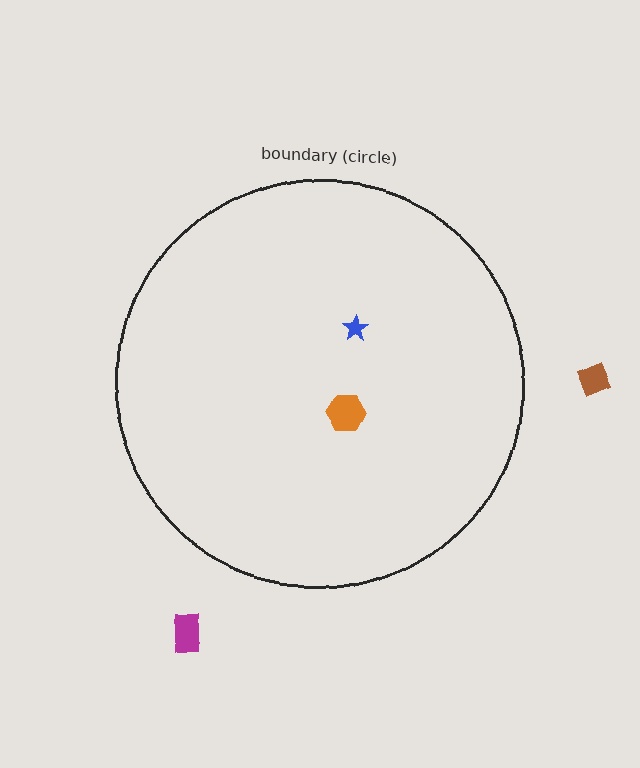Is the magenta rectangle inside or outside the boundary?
Outside.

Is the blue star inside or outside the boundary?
Inside.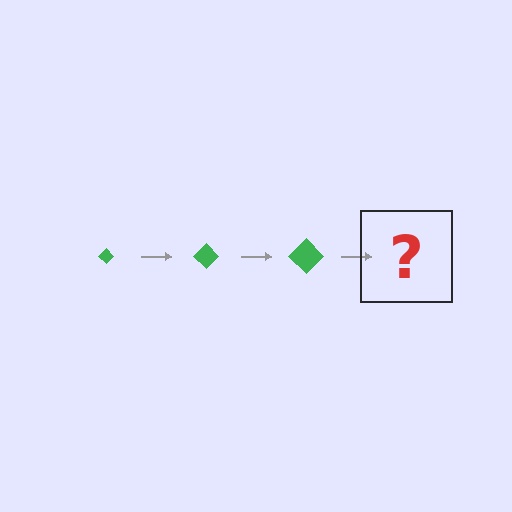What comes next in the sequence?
The next element should be a green diamond, larger than the previous one.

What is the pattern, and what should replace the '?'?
The pattern is that the diamond gets progressively larger each step. The '?' should be a green diamond, larger than the previous one.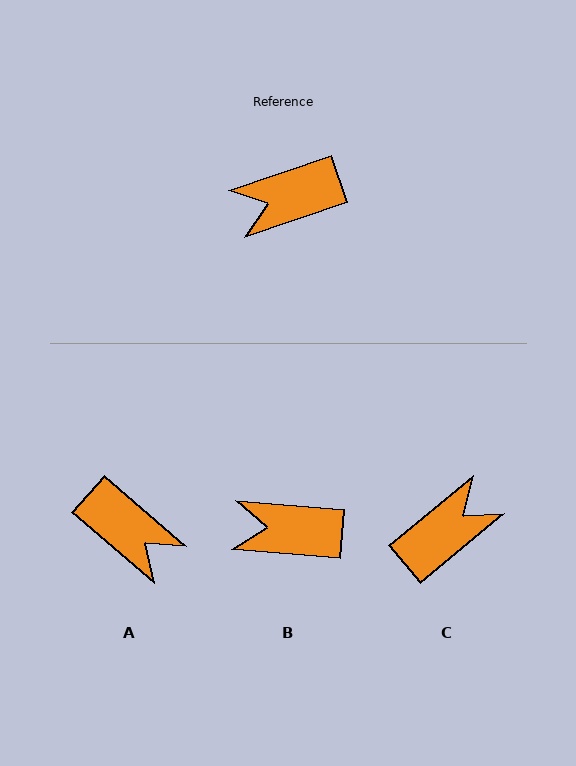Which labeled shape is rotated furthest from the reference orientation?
C, about 159 degrees away.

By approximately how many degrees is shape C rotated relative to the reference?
Approximately 159 degrees clockwise.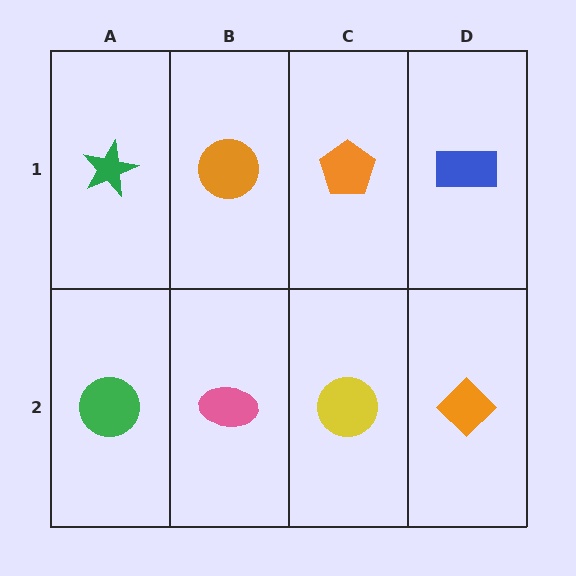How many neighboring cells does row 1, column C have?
3.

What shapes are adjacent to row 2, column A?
A green star (row 1, column A), a pink ellipse (row 2, column B).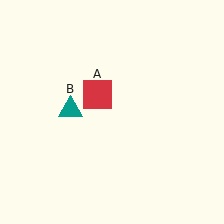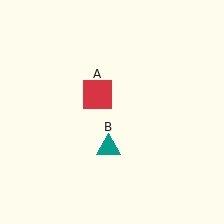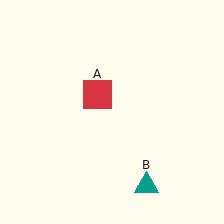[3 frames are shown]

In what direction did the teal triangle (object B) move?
The teal triangle (object B) moved down and to the right.